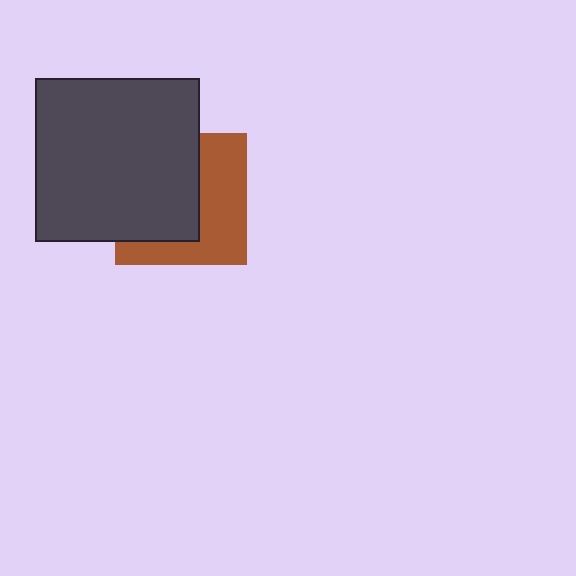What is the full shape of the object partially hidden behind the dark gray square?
The partially hidden object is a brown square.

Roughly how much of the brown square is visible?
About half of it is visible (roughly 48%).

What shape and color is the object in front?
The object in front is a dark gray square.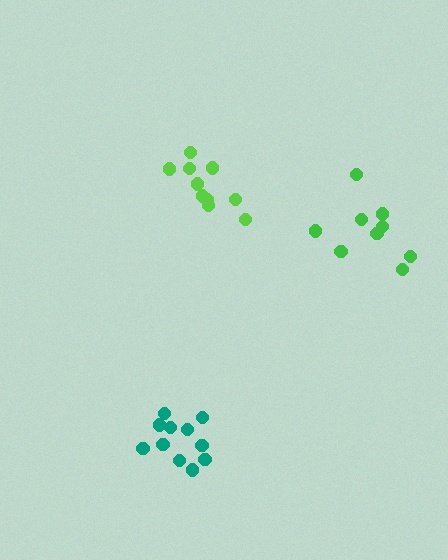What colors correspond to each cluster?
The clusters are colored: lime, teal, green.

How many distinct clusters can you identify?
There are 3 distinct clusters.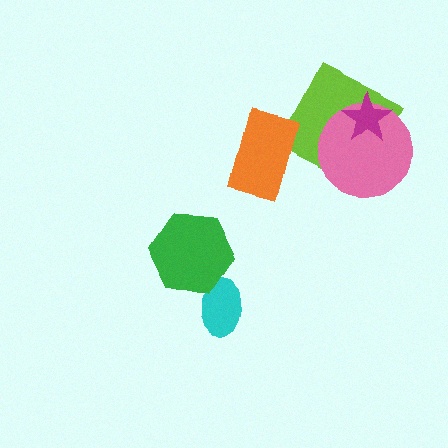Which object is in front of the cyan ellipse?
The green hexagon is in front of the cyan ellipse.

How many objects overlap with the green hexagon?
1 object overlaps with the green hexagon.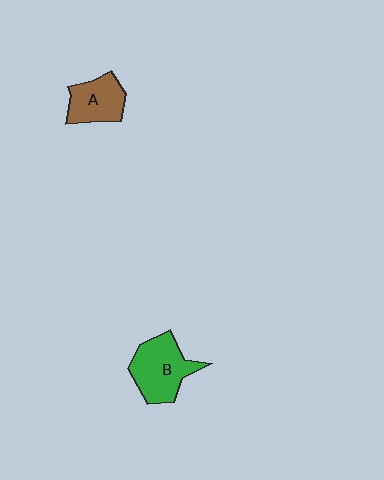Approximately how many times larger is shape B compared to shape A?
Approximately 1.3 times.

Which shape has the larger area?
Shape B (green).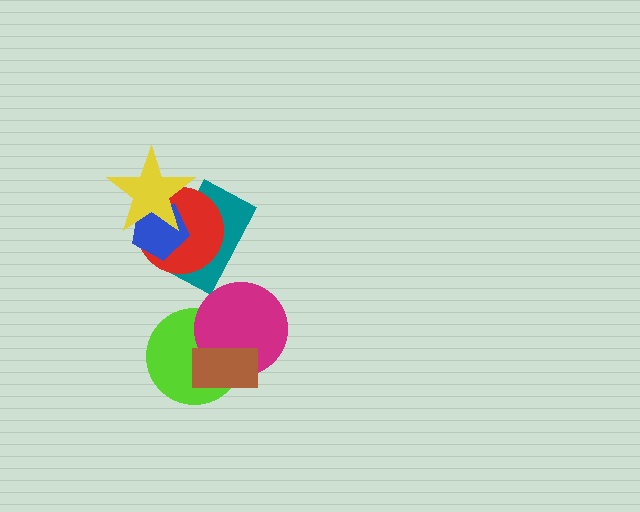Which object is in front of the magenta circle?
The brown rectangle is in front of the magenta circle.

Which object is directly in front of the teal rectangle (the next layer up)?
The red circle is directly in front of the teal rectangle.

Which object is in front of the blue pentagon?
The yellow star is in front of the blue pentagon.